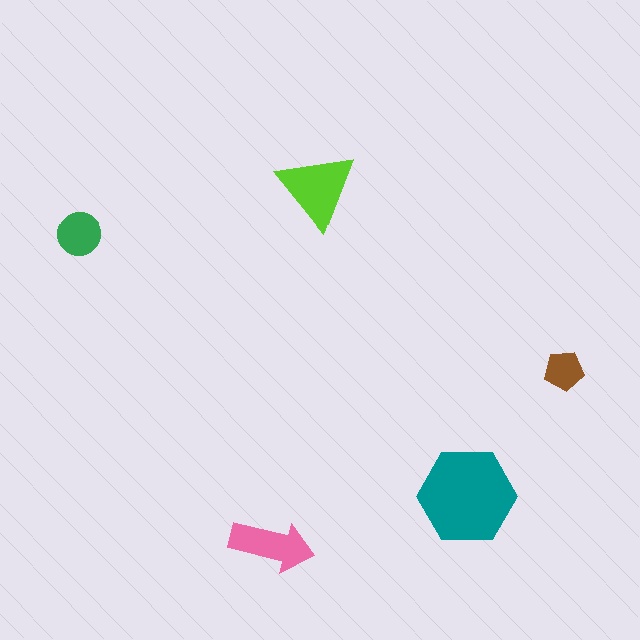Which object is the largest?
The teal hexagon.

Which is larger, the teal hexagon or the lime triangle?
The teal hexagon.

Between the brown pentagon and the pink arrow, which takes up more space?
The pink arrow.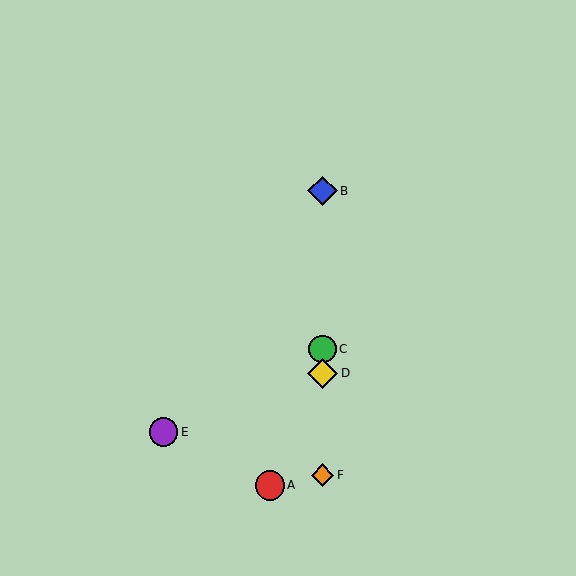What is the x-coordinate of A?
Object A is at x≈270.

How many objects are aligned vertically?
4 objects (B, C, D, F) are aligned vertically.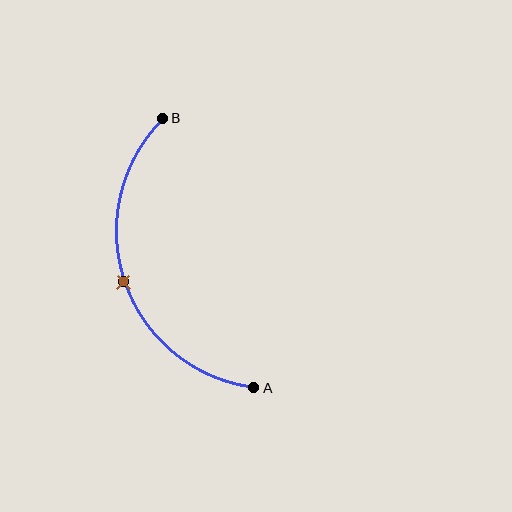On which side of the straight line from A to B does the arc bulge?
The arc bulges to the left of the straight line connecting A and B.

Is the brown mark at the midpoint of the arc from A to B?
Yes. The brown mark lies on the arc at equal arc-length from both A and B — it is the arc midpoint.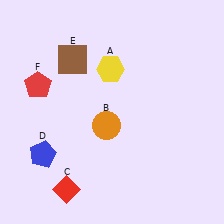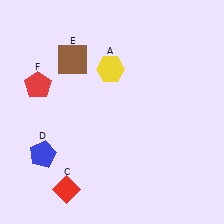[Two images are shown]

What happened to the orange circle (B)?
The orange circle (B) was removed in Image 2. It was in the bottom-left area of Image 1.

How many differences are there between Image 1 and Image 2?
There is 1 difference between the two images.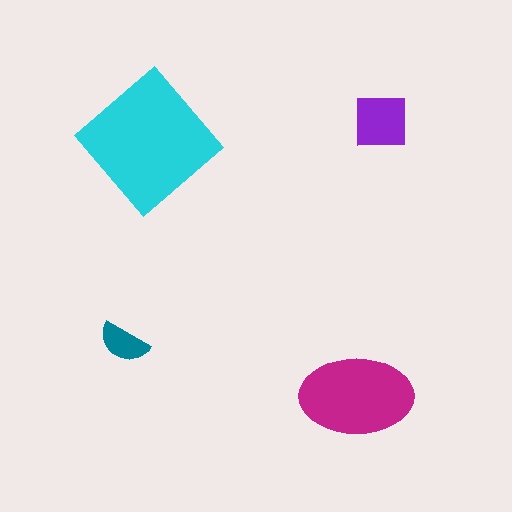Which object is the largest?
The cyan diamond.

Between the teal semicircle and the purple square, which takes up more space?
The purple square.